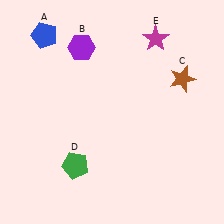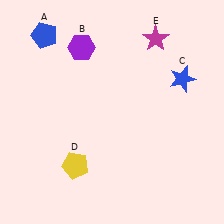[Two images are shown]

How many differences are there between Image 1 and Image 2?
There are 2 differences between the two images.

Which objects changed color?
C changed from brown to blue. D changed from green to yellow.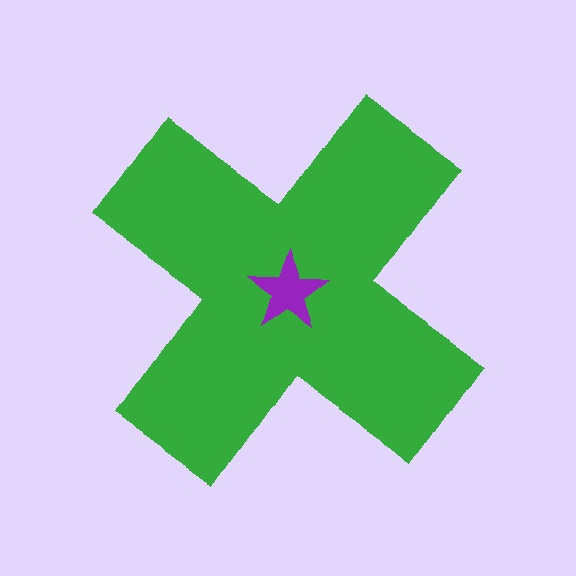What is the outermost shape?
The green cross.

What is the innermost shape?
The purple star.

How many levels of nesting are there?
2.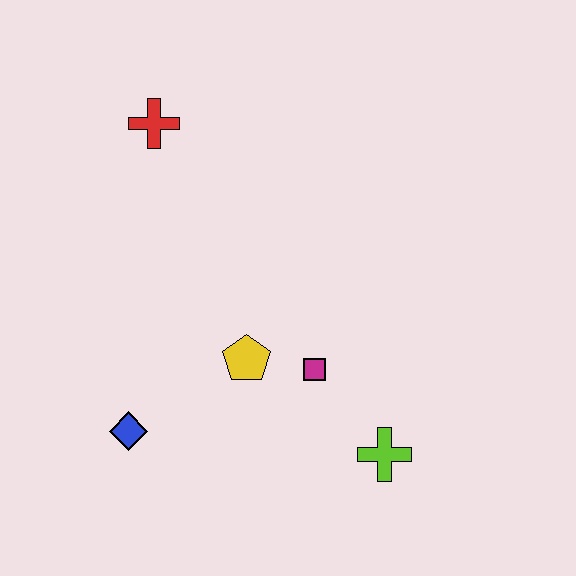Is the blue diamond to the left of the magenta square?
Yes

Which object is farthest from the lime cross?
The red cross is farthest from the lime cross.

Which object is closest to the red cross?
The yellow pentagon is closest to the red cross.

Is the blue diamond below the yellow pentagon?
Yes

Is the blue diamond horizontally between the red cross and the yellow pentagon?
No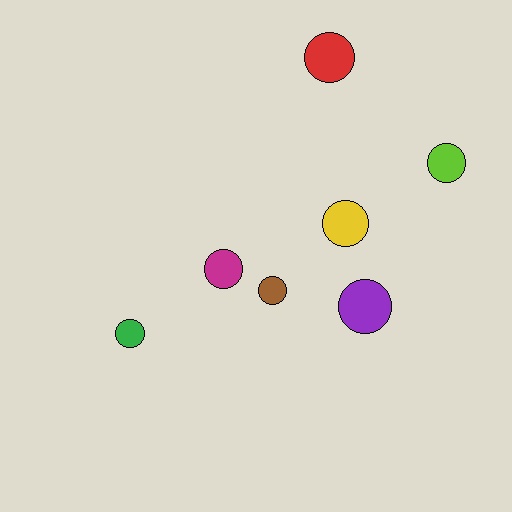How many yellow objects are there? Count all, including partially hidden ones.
There is 1 yellow object.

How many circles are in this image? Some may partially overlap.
There are 7 circles.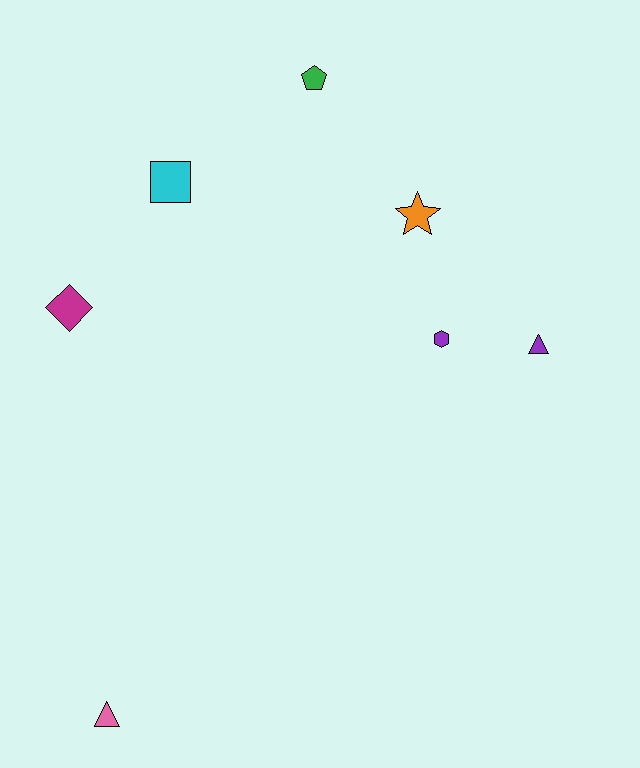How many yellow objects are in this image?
There are no yellow objects.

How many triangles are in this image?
There are 2 triangles.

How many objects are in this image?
There are 7 objects.